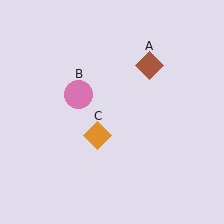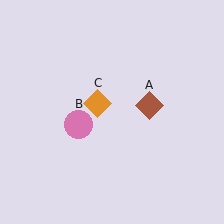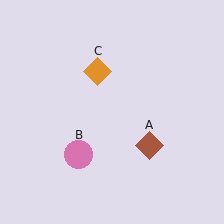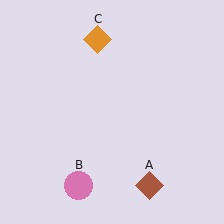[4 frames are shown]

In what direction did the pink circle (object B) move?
The pink circle (object B) moved down.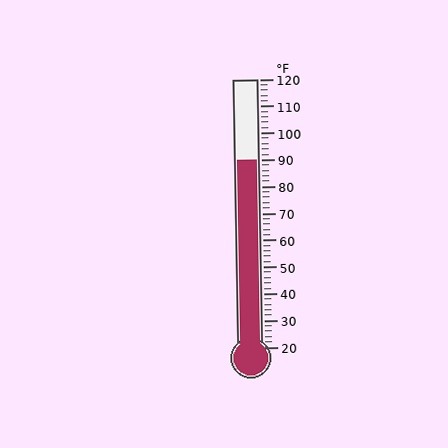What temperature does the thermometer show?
The thermometer shows approximately 90°F.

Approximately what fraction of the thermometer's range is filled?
The thermometer is filled to approximately 70% of its range.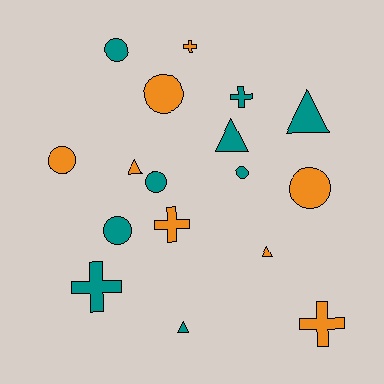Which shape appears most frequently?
Circle, with 7 objects.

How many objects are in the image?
There are 17 objects.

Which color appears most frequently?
Teal, with 9 objects.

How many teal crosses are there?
There are 2 teal crosses.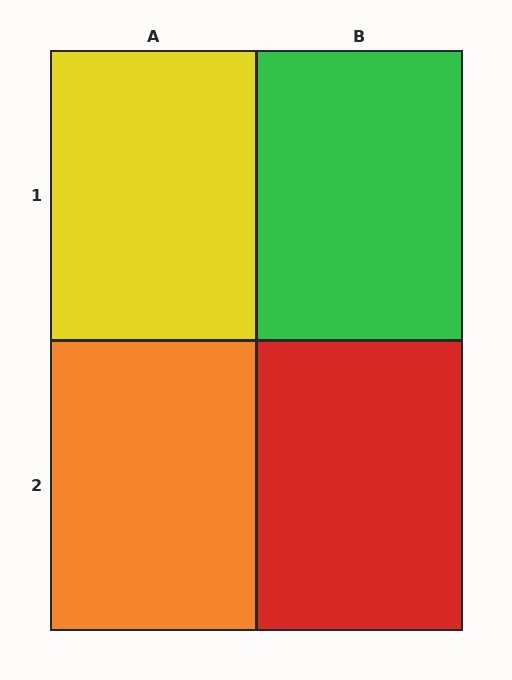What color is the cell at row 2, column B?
Red.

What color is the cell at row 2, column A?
Orange.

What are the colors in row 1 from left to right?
Yellow, green.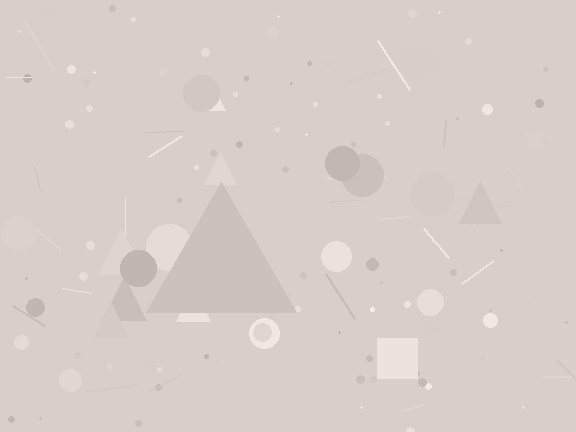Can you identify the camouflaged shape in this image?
The camouflaged shape is a triangle.